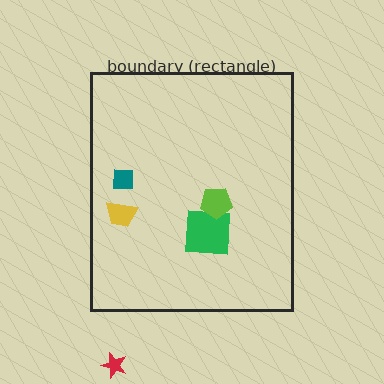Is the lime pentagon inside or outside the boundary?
Inside.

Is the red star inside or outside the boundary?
Outside.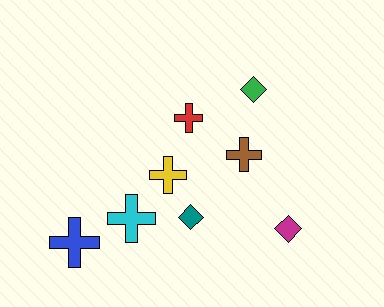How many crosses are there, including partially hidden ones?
There are 5 crosses.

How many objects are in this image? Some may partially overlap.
There are 8 objects.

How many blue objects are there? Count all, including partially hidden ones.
There is 1 blue object.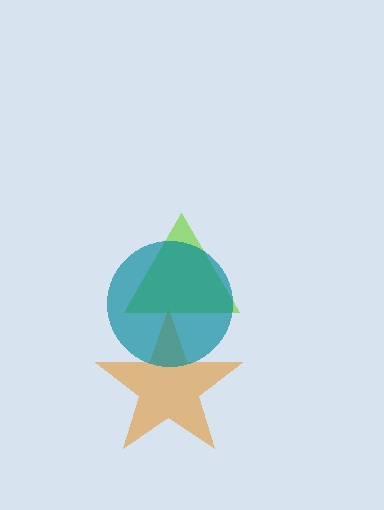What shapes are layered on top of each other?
The layered shapes are: a lime triangle, an orange star, a teal circle.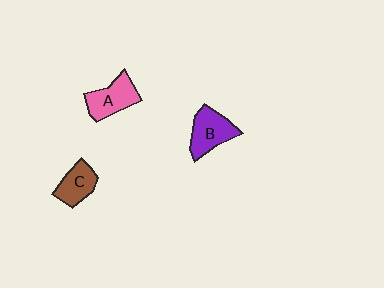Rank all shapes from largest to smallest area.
From largest to smallest: B (purple), A (pink), C (brown).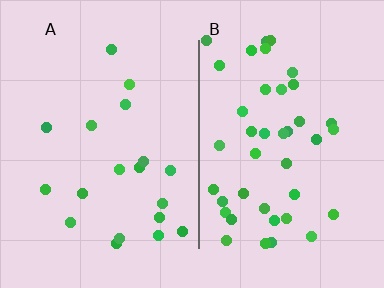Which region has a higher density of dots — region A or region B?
B (the right).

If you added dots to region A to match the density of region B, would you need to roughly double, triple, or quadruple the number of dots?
Approximately double.